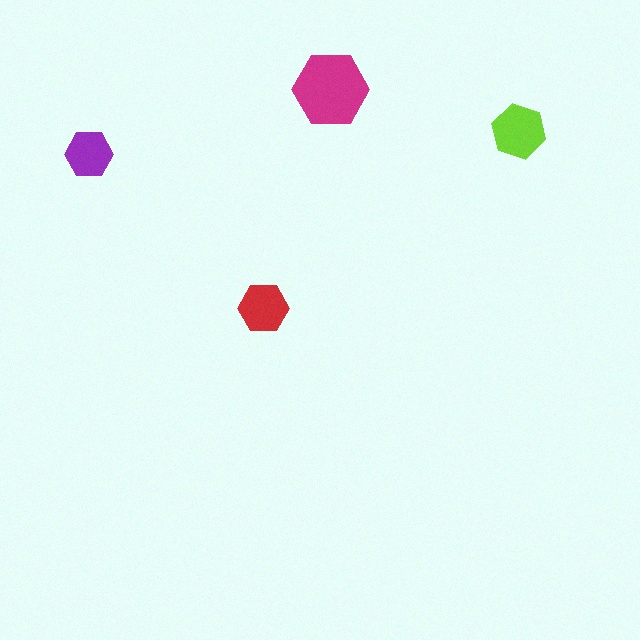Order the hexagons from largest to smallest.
the magenta one, the lime one, the red one, the purple one.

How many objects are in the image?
There are 4 objects in the image.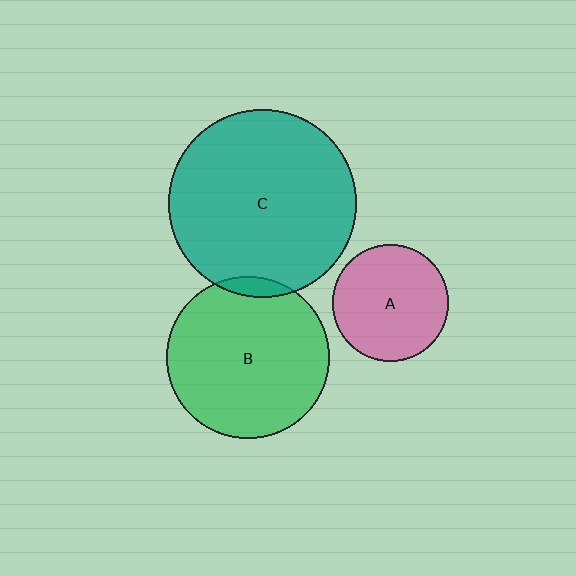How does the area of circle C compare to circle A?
Approximately 2.6 times.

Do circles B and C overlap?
Yes.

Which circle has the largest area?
Circle C (teal).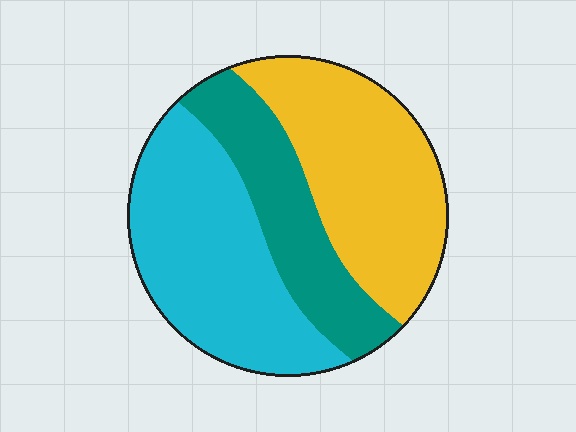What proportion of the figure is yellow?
Yellow takes up about three eighths (3/8) of the figure.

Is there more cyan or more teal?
Cyan.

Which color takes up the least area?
Teal, at roughly 25%.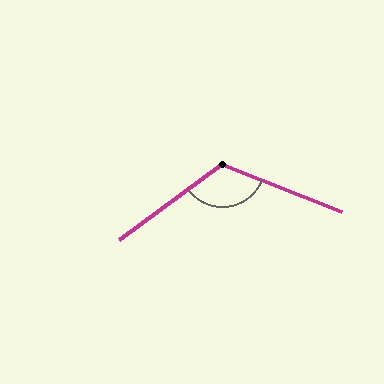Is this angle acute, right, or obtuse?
It is obtuse.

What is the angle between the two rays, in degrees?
Approximately 122 degrees.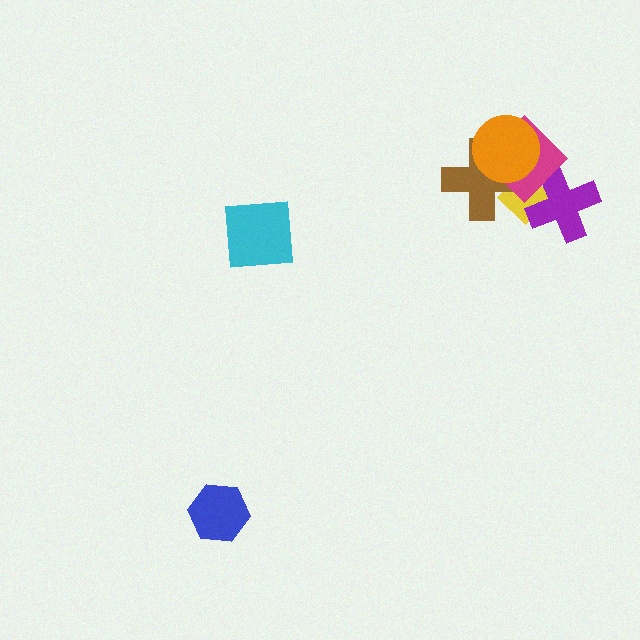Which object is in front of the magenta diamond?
The orange circle is in front of the magenta diamond.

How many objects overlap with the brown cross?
3 objects overlap with the brown cross.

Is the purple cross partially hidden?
Yes, it is partially covered by another shape.